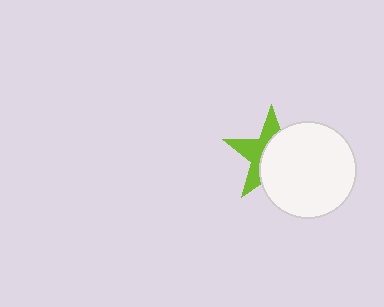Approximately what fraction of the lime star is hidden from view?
Roughly 58% of the lime star is hidden behind the white circle.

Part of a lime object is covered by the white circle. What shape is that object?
It is a star.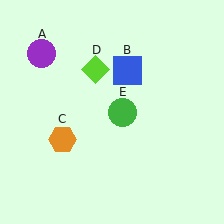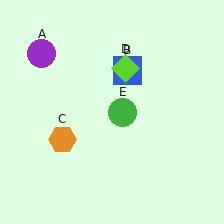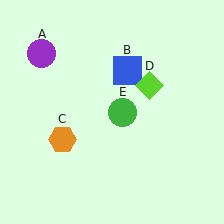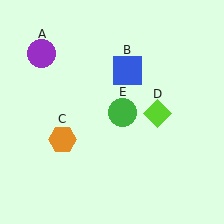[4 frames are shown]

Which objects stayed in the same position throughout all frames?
Purple circle (object A) and blue square (object B) and orange hexagon (object C) and green circle (object E) remained stationary.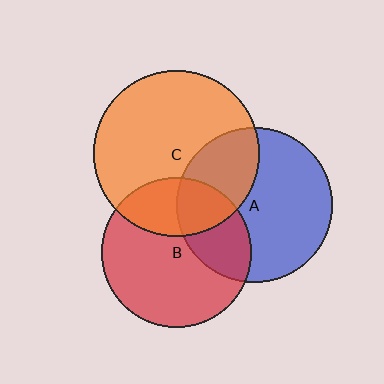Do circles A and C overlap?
Yes.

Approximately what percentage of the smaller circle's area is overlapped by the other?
Approximately 30%.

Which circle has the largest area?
Circle C (orange).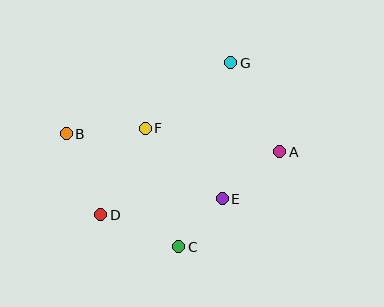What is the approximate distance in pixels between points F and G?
The distance between F and G is approximately 108 pixels.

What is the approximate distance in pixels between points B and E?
The distance between B and E is approximately 169 pixels.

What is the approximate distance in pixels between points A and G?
The distance between A and G is approximately 101 pixels.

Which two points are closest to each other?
Points C and E are closest to each other.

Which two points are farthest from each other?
Points A and B are farthest from each other.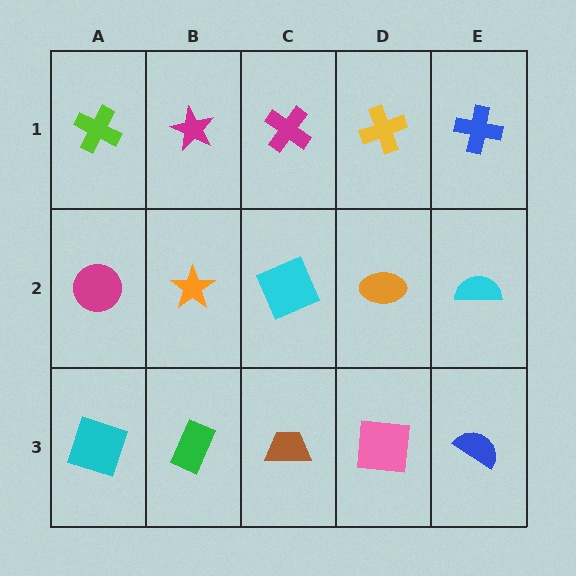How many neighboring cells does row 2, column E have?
3.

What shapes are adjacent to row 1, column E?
A cyan semicircle (row 2, column E), a yellow cross (row 1, column D).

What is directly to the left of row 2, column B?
A magenta circle.